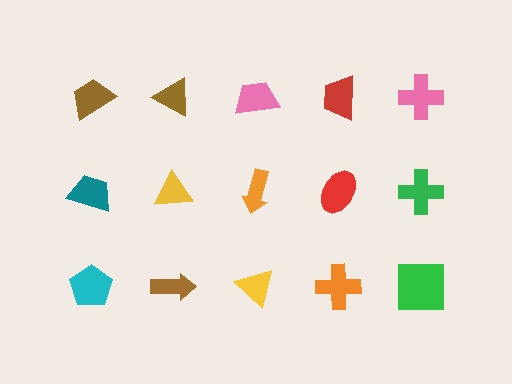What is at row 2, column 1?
A teal trapezoid.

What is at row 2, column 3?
An orange arrow.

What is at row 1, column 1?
A brown trapezoid.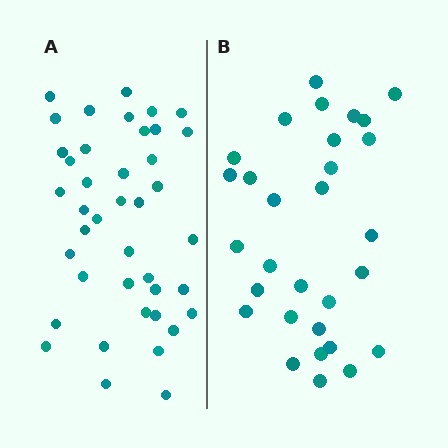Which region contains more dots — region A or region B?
Region A (the left region) has more dots.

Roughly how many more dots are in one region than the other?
Region A has roughly 12 or so more dots than region B.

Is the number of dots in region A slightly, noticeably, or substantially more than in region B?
Region A has noticeably more, but not dramatically so. The ratio is roughly 1.4 to 1.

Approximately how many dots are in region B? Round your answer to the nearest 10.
About 30 dots.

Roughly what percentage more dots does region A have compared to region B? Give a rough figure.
About 35% more.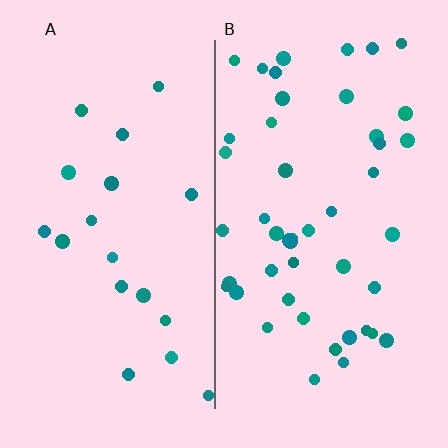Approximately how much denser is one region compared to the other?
Approximately 2.5× — region B over region A.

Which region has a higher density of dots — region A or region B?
B (the right).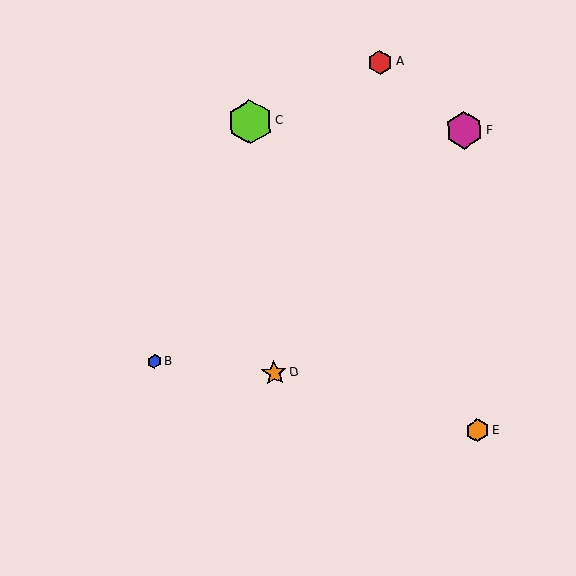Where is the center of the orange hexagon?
The center of the orange hexagon is at (478, 430).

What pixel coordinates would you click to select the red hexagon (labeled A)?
Click at (380, 62) to select the red hexagon A.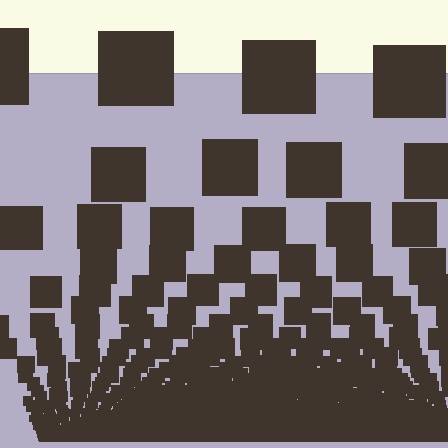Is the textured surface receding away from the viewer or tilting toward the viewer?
The surface appears to tilt toward the viewer. Texture elements get larger and sparser toward the top.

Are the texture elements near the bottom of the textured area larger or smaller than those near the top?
Smaller. The gradient is inverted — elements near the bottom are smaller and denser.